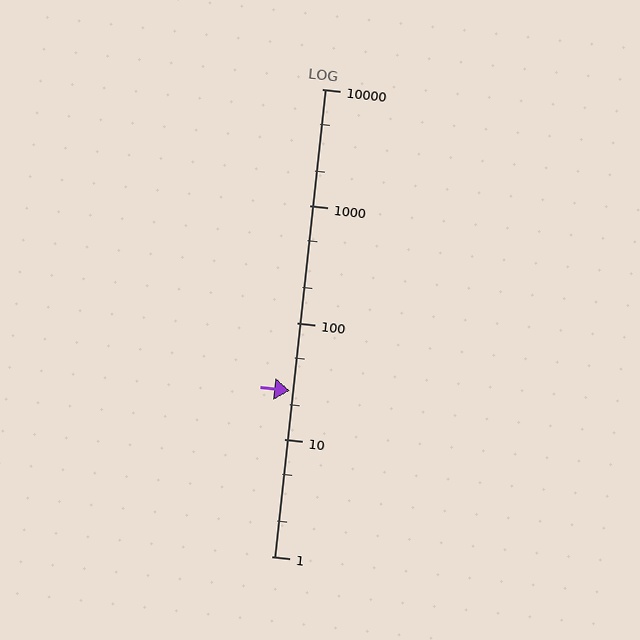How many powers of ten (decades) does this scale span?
The scale spans 4 decades, from 1 to 10000.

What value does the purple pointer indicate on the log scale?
The pointer indicates approximately 26.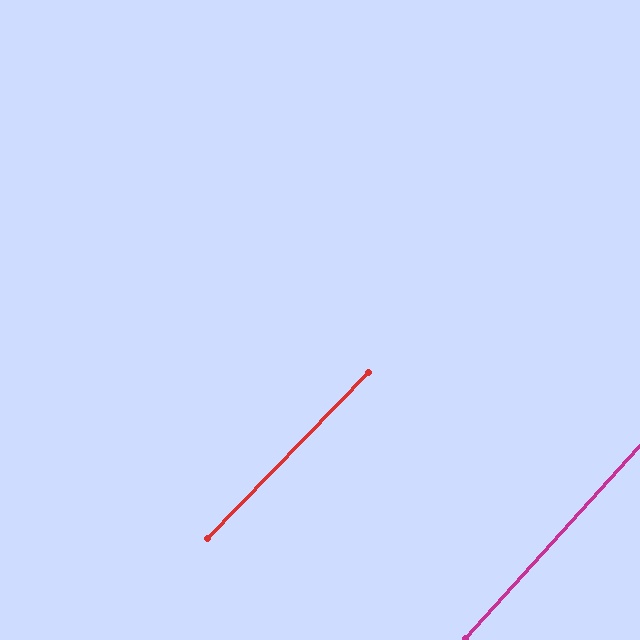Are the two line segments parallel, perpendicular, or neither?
Parallel — their directions differ by only 1.8°.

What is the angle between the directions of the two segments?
Approximately 2 degrees.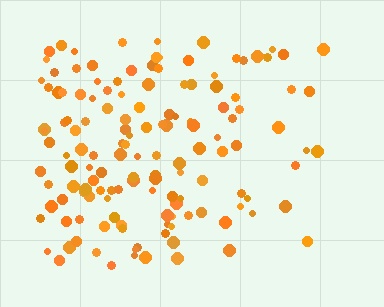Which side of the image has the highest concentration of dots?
The left.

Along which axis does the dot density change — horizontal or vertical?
Horizontal.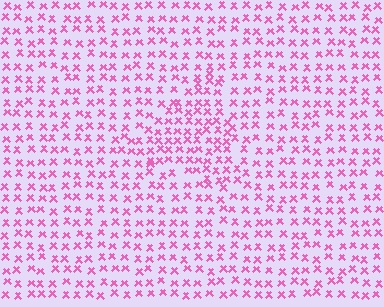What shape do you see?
I see a triangle.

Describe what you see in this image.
The image contains small pink elements arranged at two different densities. A triangle-shaped region is visible where the elements are more densely packed than the surrounding area.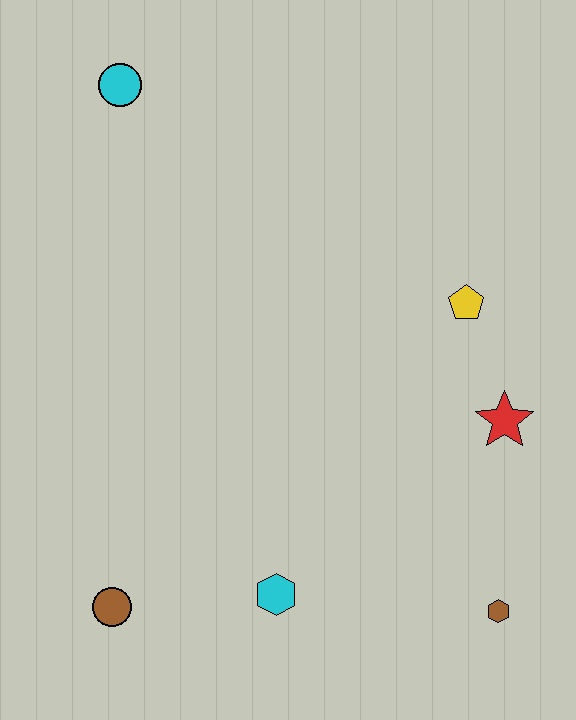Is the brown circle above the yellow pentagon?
No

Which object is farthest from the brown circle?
The cyan circle is farthest from the brown circle.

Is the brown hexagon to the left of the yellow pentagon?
No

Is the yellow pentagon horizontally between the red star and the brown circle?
Yes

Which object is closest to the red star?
The yellow pentagon is closest to the red star.